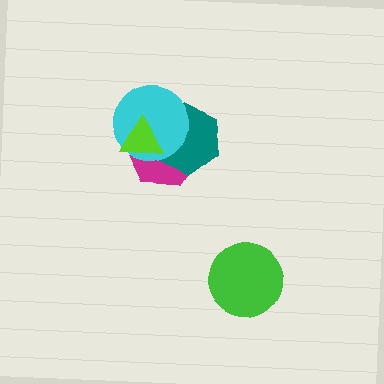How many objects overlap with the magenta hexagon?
3 objects overlap with the magenta hexagon.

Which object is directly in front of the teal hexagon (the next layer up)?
The cyan circle is directly in front of the teal hexagon.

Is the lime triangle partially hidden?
No, no other shape covers it.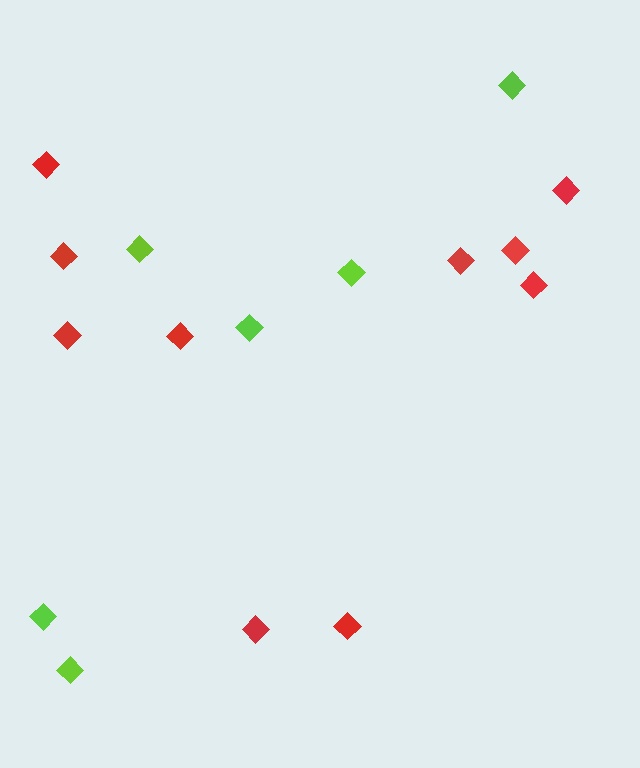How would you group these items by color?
There are 2 groups: one group of red diamonds (10) and one group of lime diamonds (6).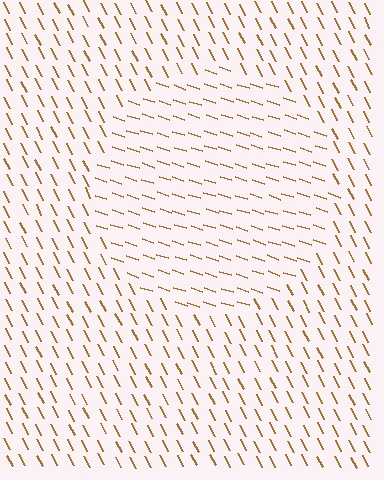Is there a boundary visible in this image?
Yes, there is a texture boundary formed by a change in line orientation.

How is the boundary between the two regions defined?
The boundary is defined purely by a change in line orientation (approximately 45 degrees difference). All lines are the same color and thickness.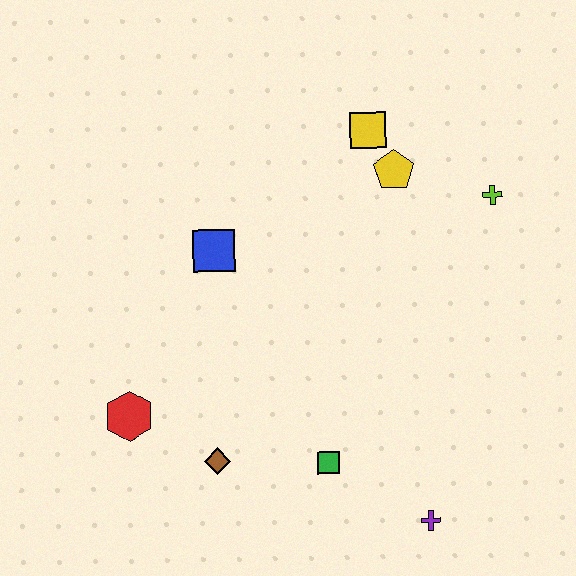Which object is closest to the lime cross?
The yellow pentagon is closest to the lime cross.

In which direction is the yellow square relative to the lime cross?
The yellow square is to the left of the lime cross.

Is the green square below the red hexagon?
Yes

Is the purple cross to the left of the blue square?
No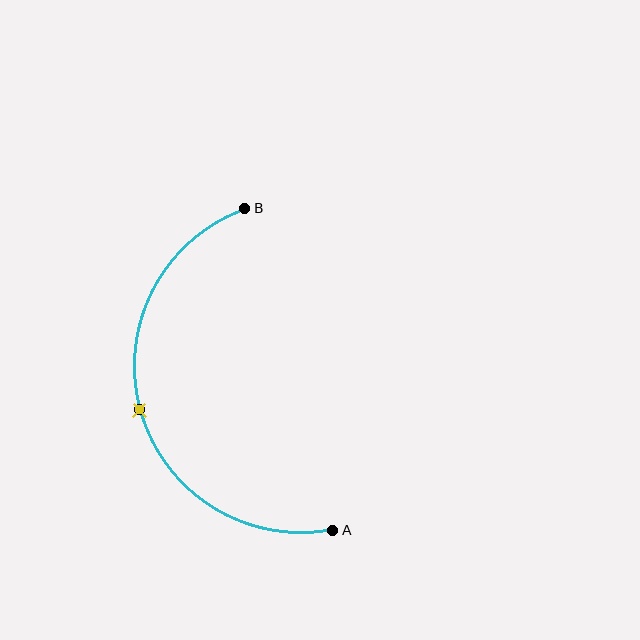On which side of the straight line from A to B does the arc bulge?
The arc bulges to the left of the straight line connecting A and B.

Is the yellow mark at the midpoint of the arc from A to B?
Yes. The yellow mark lies on the arc at equal arc-length from both A and B — it is the arc midpoint.